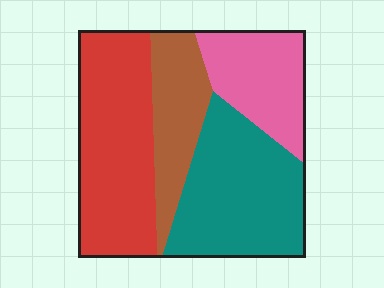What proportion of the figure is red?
Red covers 33% of the figure.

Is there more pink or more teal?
Teal.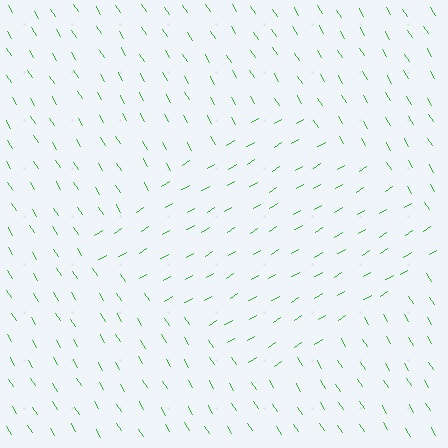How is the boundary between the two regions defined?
The boundary is defined purely by a change in line orientation (approximately 89 degrees difference). All lines are the same color and thickness.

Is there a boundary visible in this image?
Yes, there is a texture boundary formed by a change in line orientation.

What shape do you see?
I see a diamond.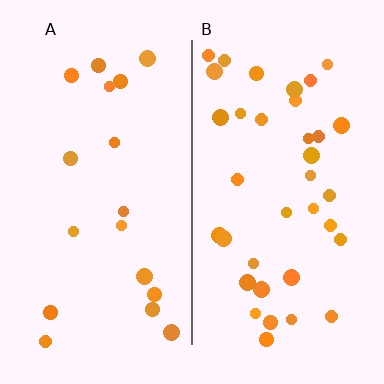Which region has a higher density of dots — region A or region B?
B (the right).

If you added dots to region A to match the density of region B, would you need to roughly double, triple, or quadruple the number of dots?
Approximately double.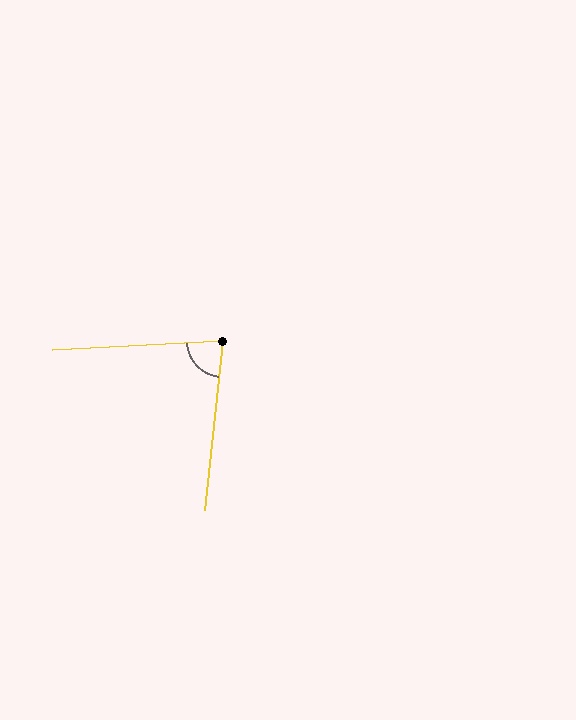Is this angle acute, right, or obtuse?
It is acute.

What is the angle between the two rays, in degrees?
Approximately 81 degrees.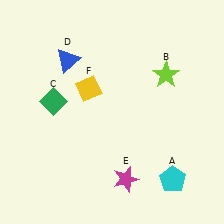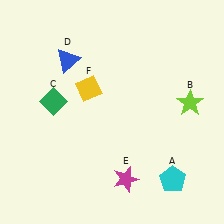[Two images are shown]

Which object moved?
The lime star (B) moved down.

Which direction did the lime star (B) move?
The lime star (B) moved down.